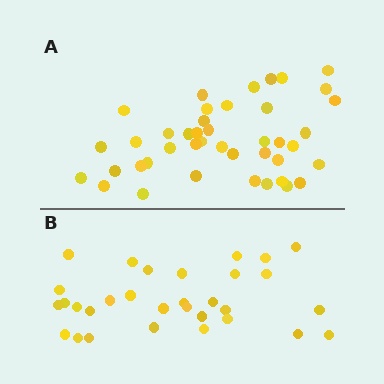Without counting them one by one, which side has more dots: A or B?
Region A (the top region) has more dots.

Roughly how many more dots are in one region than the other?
Region A has roughly 12 or so more dots than region B.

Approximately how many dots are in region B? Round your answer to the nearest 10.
About 30 dots. (The exact count is 31, which rounds to 30.)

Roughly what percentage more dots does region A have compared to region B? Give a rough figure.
About 35% more.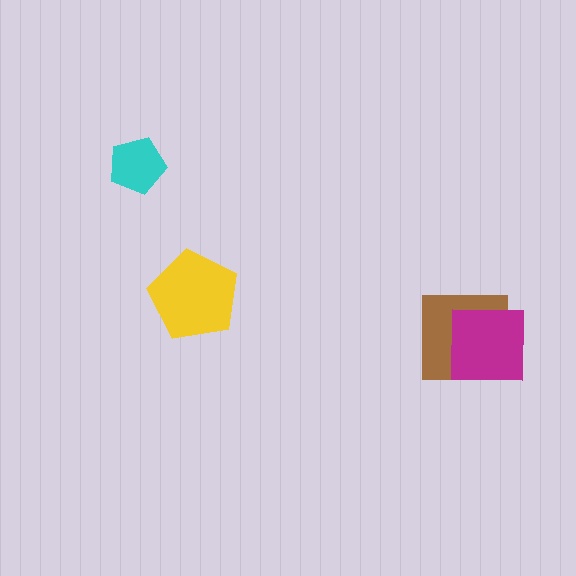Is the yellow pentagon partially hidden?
No, no other shape covers it.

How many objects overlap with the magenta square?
1 object overlaps with the magenta square.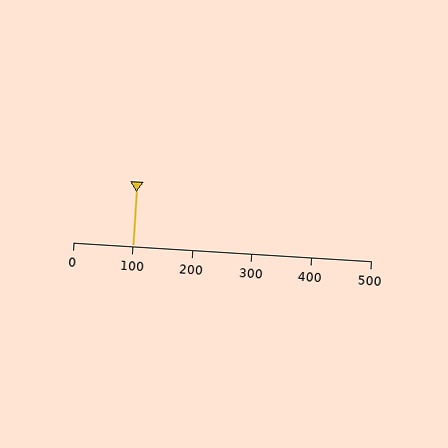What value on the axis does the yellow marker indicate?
The marker indicates approximately 100.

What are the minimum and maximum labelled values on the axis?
The axis runs from 0 to 500.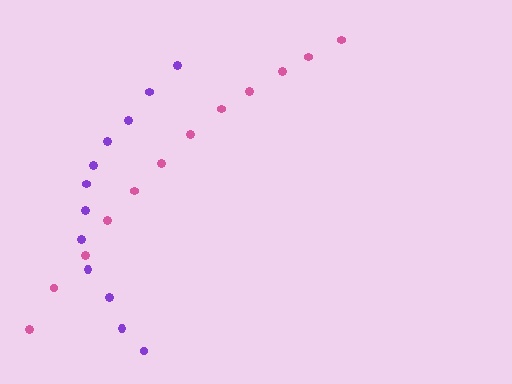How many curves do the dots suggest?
There are 2 distinct paths.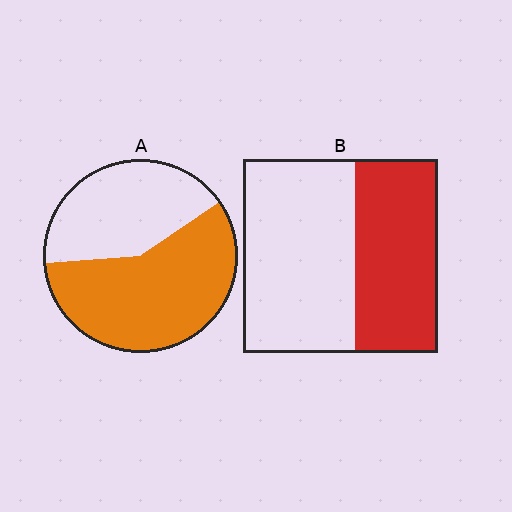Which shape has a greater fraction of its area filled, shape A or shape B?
Shape A.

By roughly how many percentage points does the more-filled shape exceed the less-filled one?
By roughly 15 percentage points (A over B).